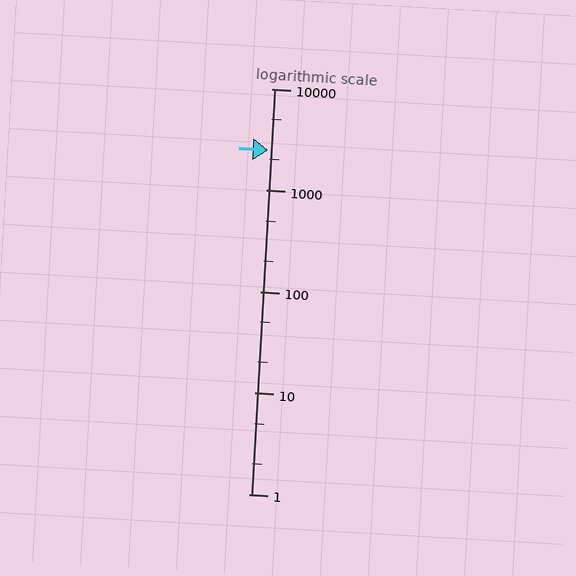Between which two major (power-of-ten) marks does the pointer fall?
The pointer is between 1000 and 10000.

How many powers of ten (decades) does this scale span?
The scale spans 4 decades, from 1 to 10000.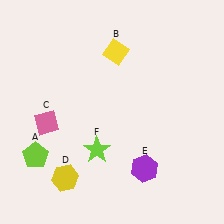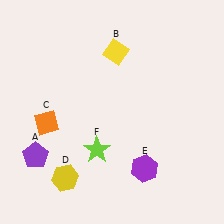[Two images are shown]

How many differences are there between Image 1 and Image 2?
There are 2 differences between the two images.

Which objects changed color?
A changed from lime to purple. C changed from pink to orange.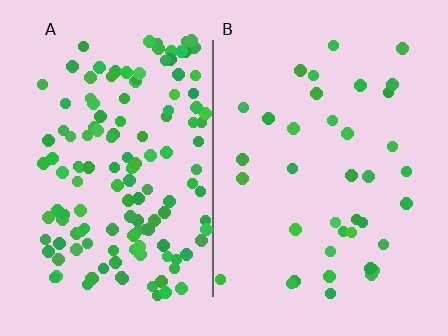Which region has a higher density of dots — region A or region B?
A (the left).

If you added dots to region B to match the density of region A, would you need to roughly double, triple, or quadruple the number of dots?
Approximately quadruple.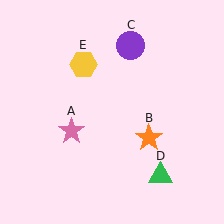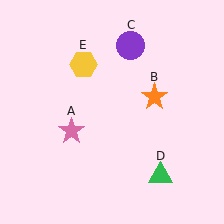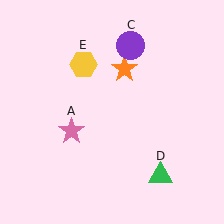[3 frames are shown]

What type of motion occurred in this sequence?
The orange star (object B) rotated counterclockwise around the center of the scene.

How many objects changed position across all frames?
1 object changed position: orange star (object B).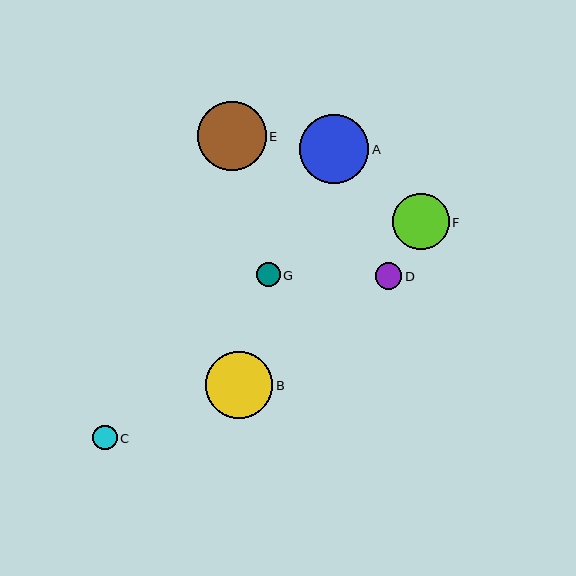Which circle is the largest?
Circle A is the largest with a size of approximately 69 pixels.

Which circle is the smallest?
Circle G is the smallest with a size of approximately 24 pixels.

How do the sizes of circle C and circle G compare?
Circle C and circle G are approximately the same size.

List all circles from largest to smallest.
From largest to smallest: A, E, B, F, D, C, G.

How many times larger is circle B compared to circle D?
Circle B is approximately 2.5 times the size of circle D.